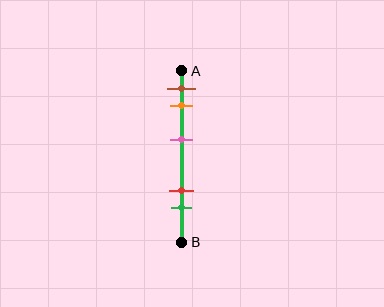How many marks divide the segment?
There are 5 marks dividing the segment.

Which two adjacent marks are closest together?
The brown and orange marks are the closest adjacent pair.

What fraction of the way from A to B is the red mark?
The red mark is approximately 70% (0.7) of the way from A to B.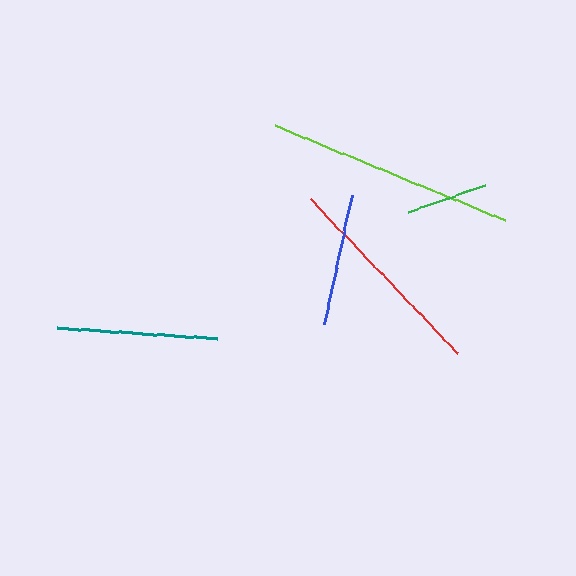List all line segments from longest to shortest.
From longest to shortest: lime, red, teal, blue, green.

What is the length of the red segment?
The red segment is approximately 213 pixels long.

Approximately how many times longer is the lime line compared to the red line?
The lime line is approximately 1.2 times the length of the red line.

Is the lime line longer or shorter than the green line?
The lime line is longer than the green line.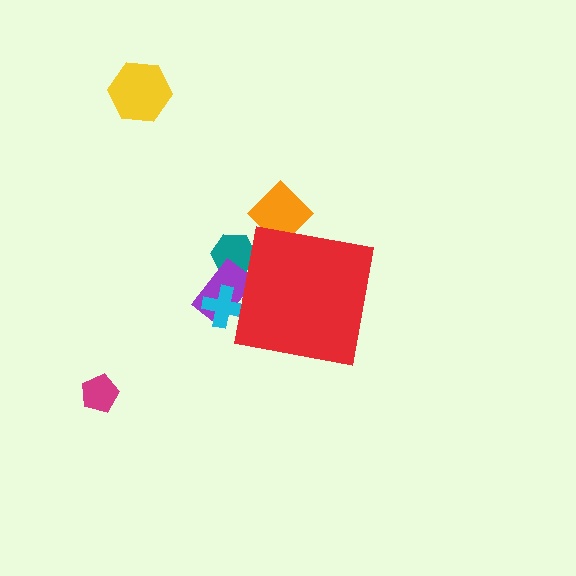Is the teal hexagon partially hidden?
Yes, the teal hexagon is partially hidden behind the red square.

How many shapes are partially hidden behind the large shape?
4 shapes are partially hidden.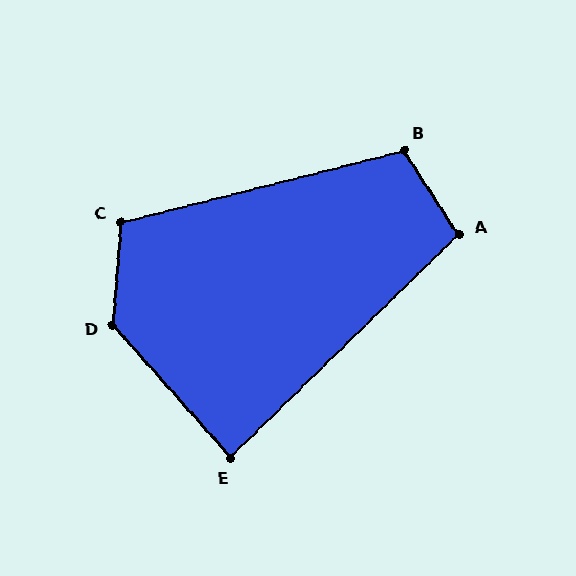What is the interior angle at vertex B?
Approximately 109 degrees (obtuse).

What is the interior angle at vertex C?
Approximately 109 degrees (obtuse).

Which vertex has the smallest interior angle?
E, at approximately 87 degrees.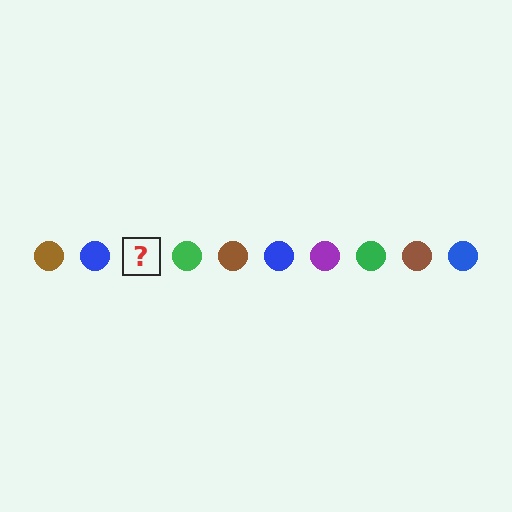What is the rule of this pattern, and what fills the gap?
The rule is that the pattern cycles through brown, blue, purple, green circles. The gap should be filled with a purple circle.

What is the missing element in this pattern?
The missing element is a purple circle.